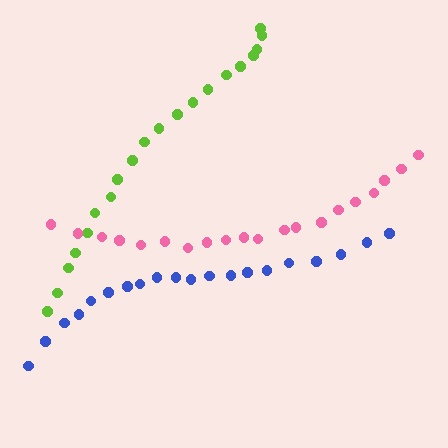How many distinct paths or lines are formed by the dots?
There are 3 distinct paths.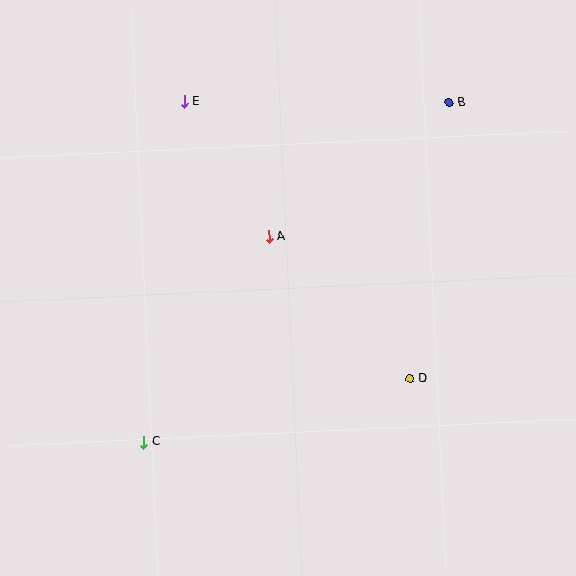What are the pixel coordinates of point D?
Point D is at (410, 378).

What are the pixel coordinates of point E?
Point E is at (185, 101).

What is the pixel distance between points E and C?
The distance between E and C is 343 pixels.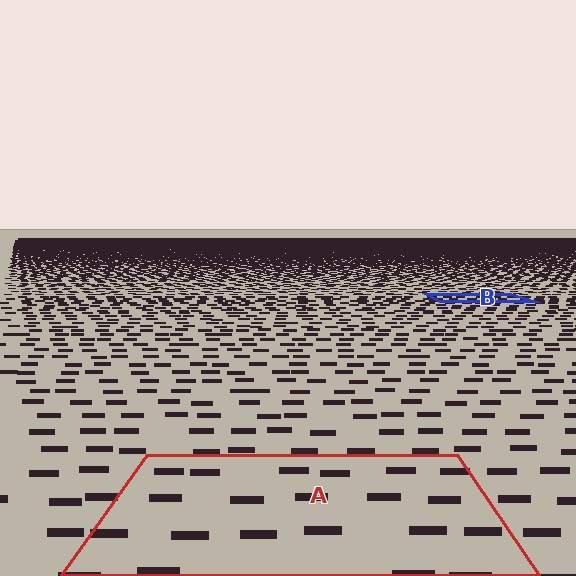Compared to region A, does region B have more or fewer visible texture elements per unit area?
Region B has more texture elements per unit area — they are packed more densely because it is farther away.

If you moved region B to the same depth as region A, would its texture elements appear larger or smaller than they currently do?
They would appear larger. At a closer depth, the same texture elements are projected at a bigger on-screen size.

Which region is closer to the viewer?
Region A is closer. The texture elements there are larger and more spread out.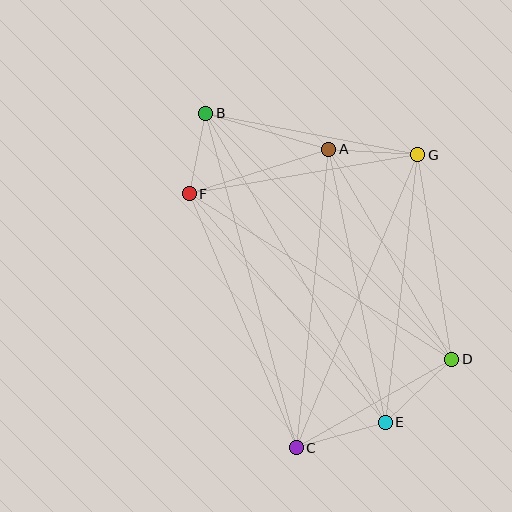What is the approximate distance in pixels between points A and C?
The distance between A and C is approximately 300 pixels.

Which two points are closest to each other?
Points B and F are closest to each other.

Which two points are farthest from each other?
Points B and E are farthest from each other.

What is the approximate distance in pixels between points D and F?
The distance between D and F is approximately 311 pixels.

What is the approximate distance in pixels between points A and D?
The distance between A and D is approximately 243 pixels.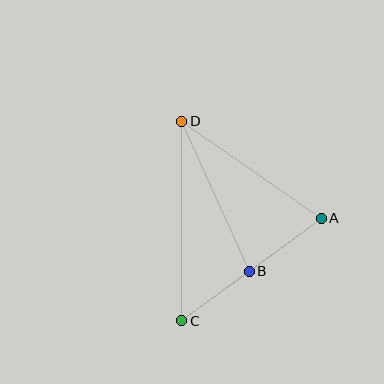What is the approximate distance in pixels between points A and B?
The distance between A and B is approximately 90 pixels.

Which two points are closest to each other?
Points B and C are closest to each other.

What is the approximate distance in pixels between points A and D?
The distance between A and D is approximately 170 pixels.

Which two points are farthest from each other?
Points C and D are farthest from each other.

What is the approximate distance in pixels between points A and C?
The distance between A and C is approximately 173 pixels.